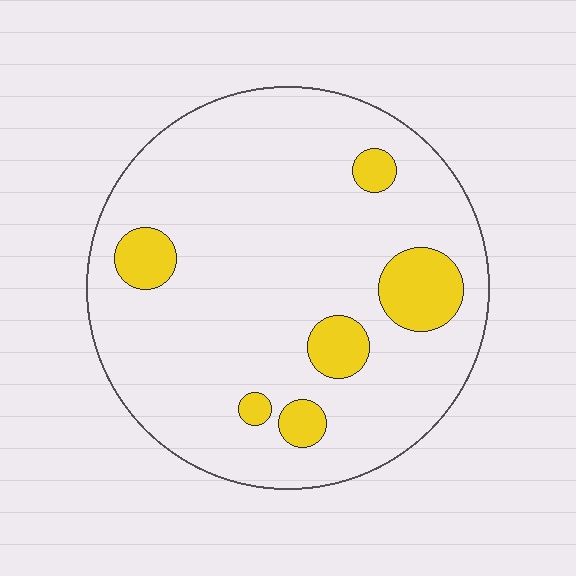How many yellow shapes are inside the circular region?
6.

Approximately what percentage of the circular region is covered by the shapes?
Approximately 15%.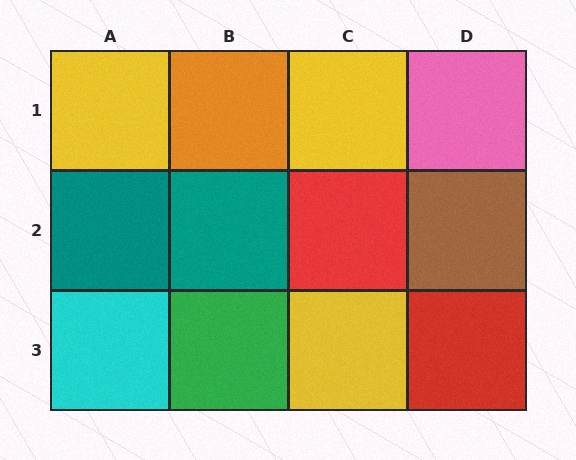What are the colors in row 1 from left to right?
Yellow, orange, yellow, pink.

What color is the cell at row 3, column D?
Red.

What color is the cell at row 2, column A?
Teal.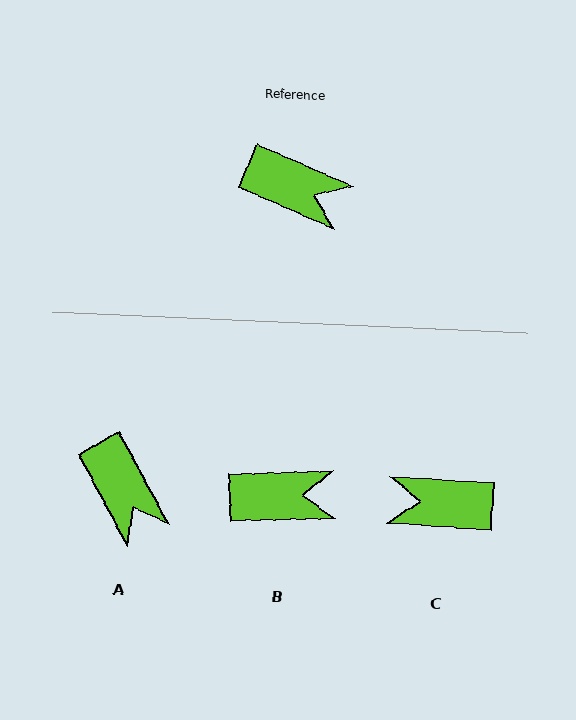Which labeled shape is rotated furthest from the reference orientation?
C, about 160 degrees away.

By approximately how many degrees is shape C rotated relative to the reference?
Approximately 160 degrees clockwise.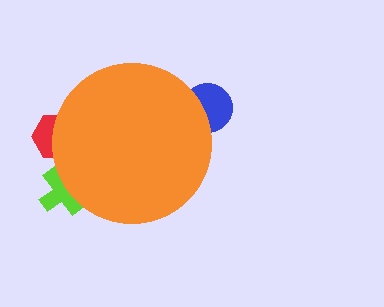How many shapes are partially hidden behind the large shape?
3 shapes are partially hidden.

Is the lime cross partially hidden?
Yes, the lime cross is partially hidden behind the orange circle.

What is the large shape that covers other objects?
An orange circle.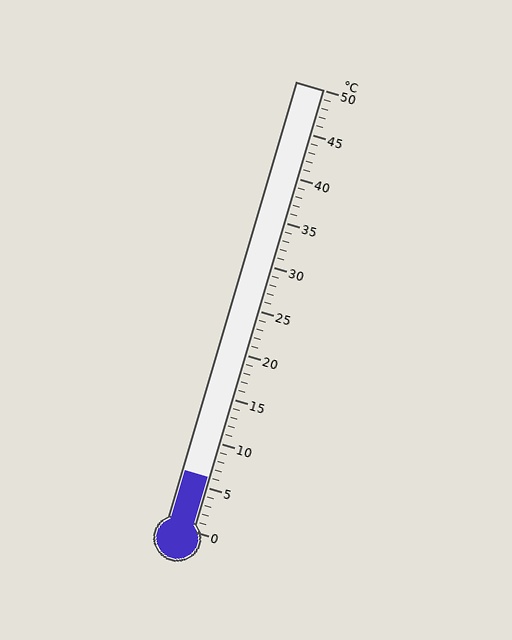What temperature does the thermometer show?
The thermometer shows approximately 6°C.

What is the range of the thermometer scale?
The thermometer scale ranges from 0°C to 50°C.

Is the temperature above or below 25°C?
The temperature is below 25°C.